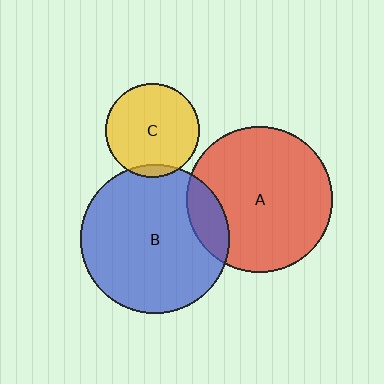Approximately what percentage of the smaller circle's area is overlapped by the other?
Approximately 5%.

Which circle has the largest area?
Circle B (blue).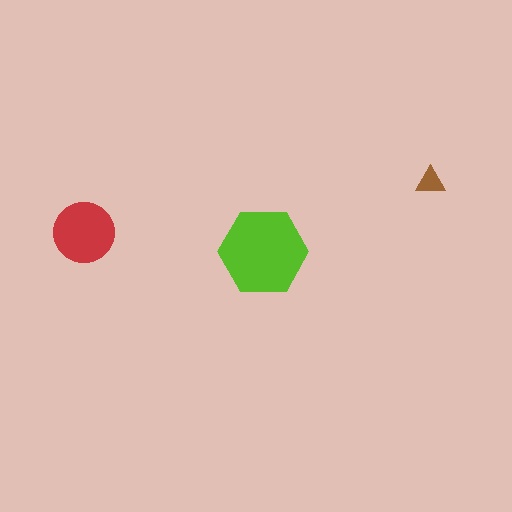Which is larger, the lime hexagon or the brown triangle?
The lime hexagon.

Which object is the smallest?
The brown triangle.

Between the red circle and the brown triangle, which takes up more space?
The red circle.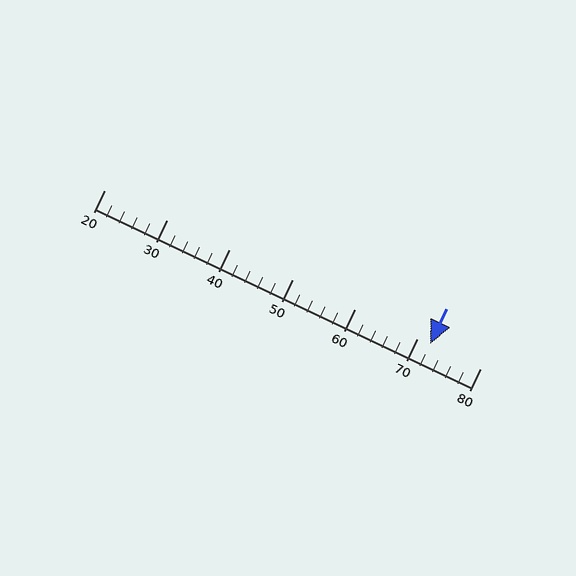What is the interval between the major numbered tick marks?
The major tick marks are spaced 10 units apart.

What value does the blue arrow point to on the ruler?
The blue arrow points to approximately 72.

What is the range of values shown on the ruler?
The ruler shows values from 20 to 80.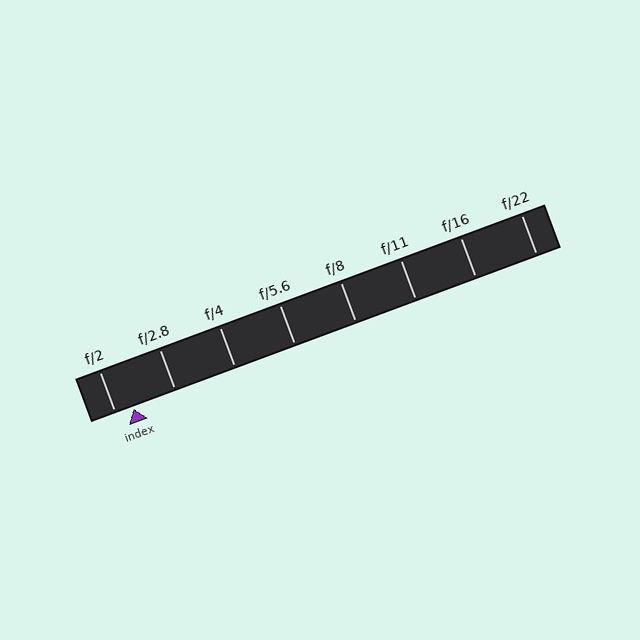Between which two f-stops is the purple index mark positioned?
The index mark is between f/2 and f/2.8.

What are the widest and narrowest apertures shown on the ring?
The widest aperture shown is f/2 and the narrowest is f/22.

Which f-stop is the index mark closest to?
The index mark is closest to f/2.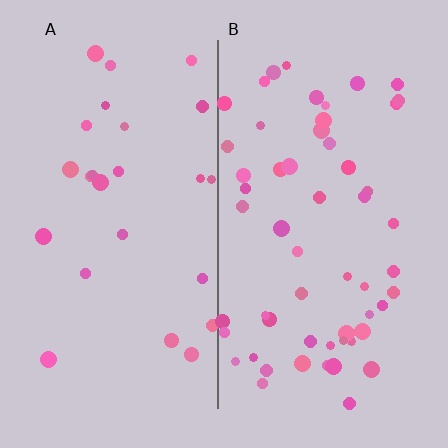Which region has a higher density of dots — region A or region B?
B (the right).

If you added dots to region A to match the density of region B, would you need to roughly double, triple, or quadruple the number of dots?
Approximately double.